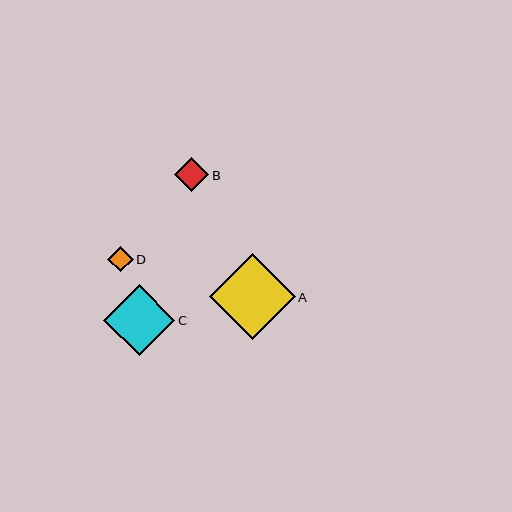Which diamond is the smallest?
Diamond D is the smallest with a size of approximately 25 pixels.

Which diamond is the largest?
Diamond A is the largest with a size of approximately 86 pixels.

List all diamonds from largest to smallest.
From largest to smallest: A, C, B, D.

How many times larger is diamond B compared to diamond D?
Diamond B is approximately 1.4 times the size of diamond D.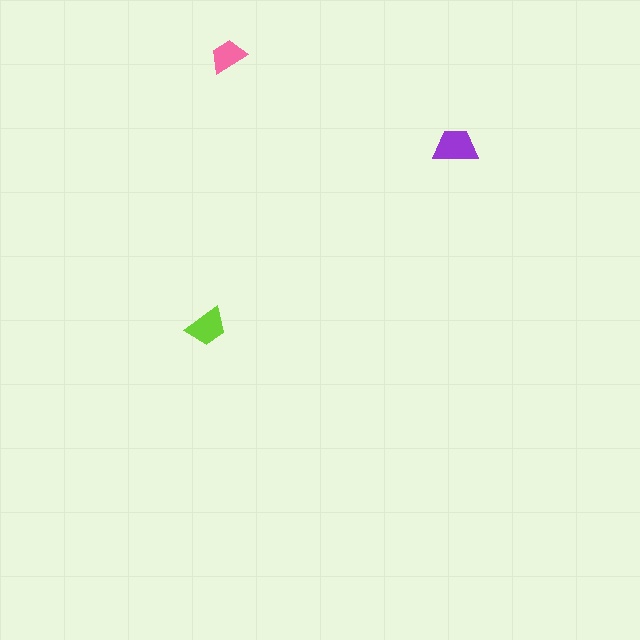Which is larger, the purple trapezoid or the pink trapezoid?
The purple one.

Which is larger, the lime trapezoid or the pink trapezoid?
The lime one.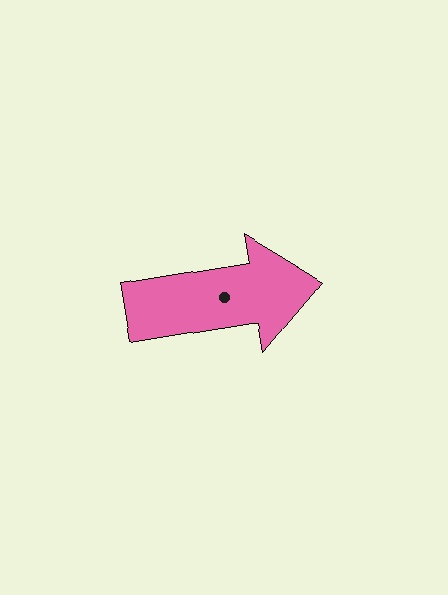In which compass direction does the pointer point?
East.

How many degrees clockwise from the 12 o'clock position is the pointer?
Approximately 81 degrees.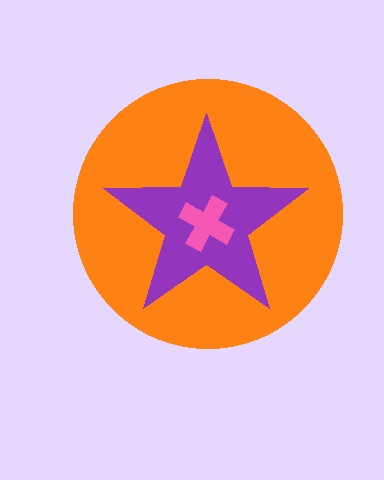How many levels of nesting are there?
3.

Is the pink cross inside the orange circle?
Yes.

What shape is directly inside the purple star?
The pink cross.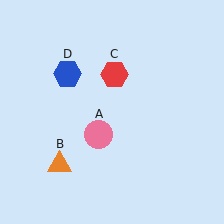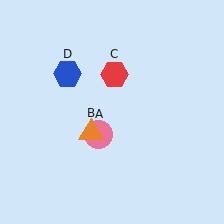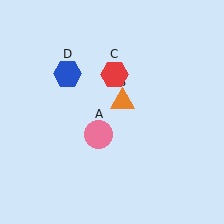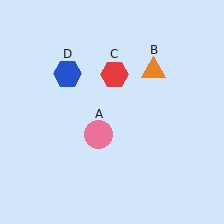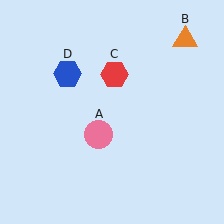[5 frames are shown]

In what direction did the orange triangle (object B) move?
The orange triangle (object B) moved up and to the right.